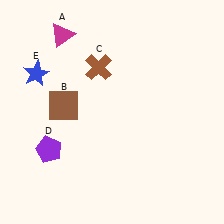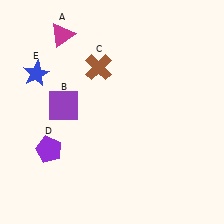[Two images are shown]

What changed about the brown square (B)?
In Image 1, B is brown. In Image 2, it changed to purple.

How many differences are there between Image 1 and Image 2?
There is 1 difference between the two images.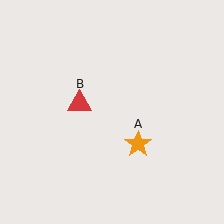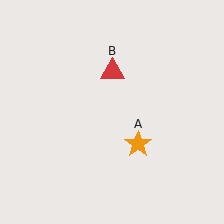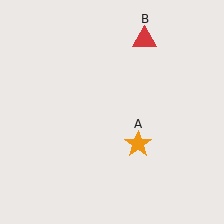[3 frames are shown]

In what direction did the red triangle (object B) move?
The red triangle (object B) moved up and to the right.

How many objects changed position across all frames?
1 object changed position: red triangle (object B).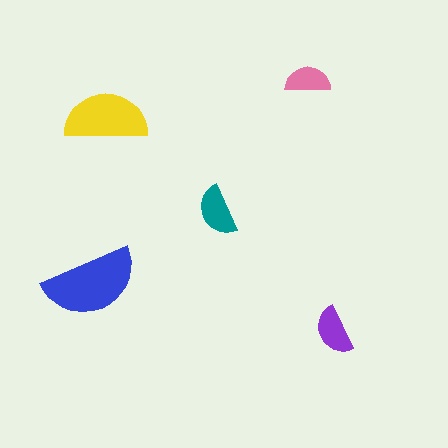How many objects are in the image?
There are 5 objects in the image.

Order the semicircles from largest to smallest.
the blue one, the yellow one, the teal one, the purple one, the pink one.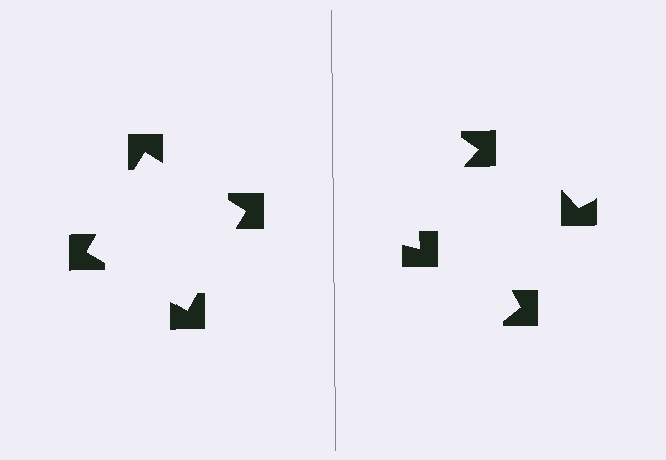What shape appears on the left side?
An illusory square.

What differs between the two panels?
The notched squares are positioned identically on both sides; only the wedge orientations differ. On the left they align to a square; on the right they are misaligned.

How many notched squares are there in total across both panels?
8 — 4 on each side.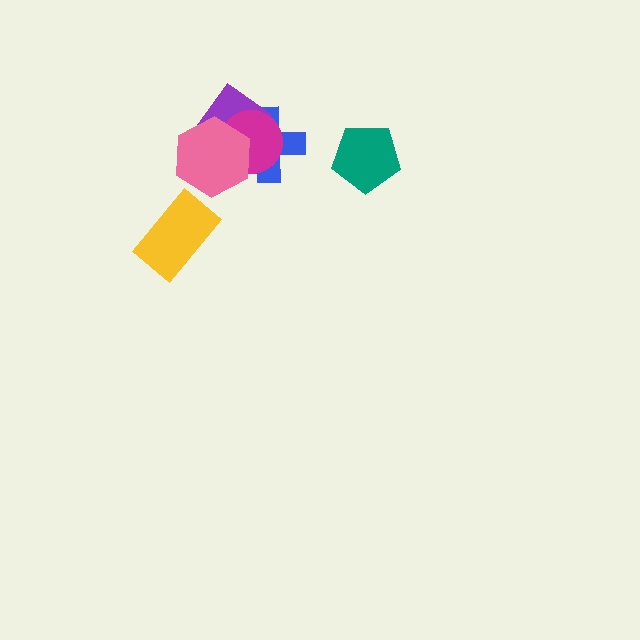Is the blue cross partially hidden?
Yes, it is partially covered by another shape.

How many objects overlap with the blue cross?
3 objects overlap with the blue cross.